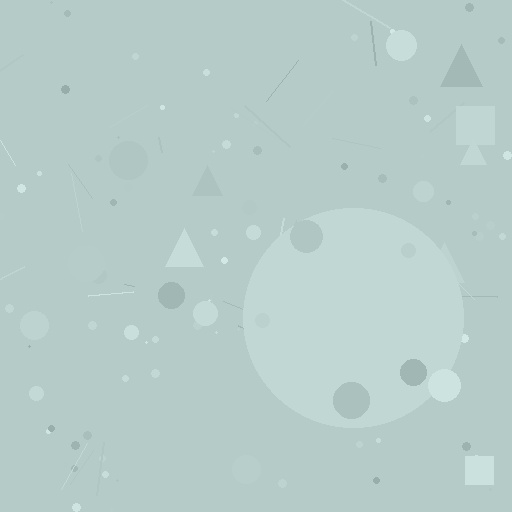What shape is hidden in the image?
A circle is hidden in the image.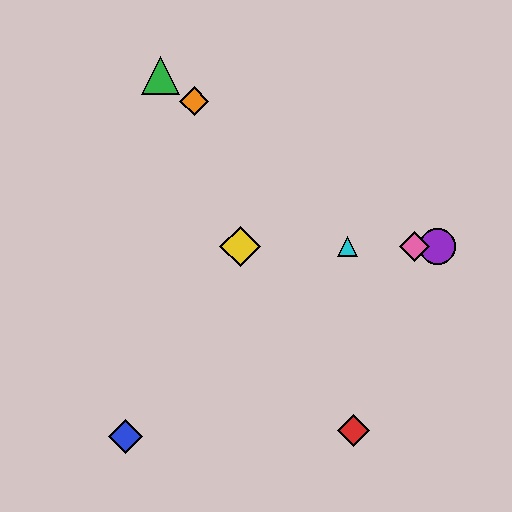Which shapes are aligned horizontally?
The yellow diamond, the purple circle, the cyan triangle, the pink diamond are aligned horizontally.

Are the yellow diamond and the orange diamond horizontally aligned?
No, the yellow diamond is at y≈246 and the orange diamond is at y≈101.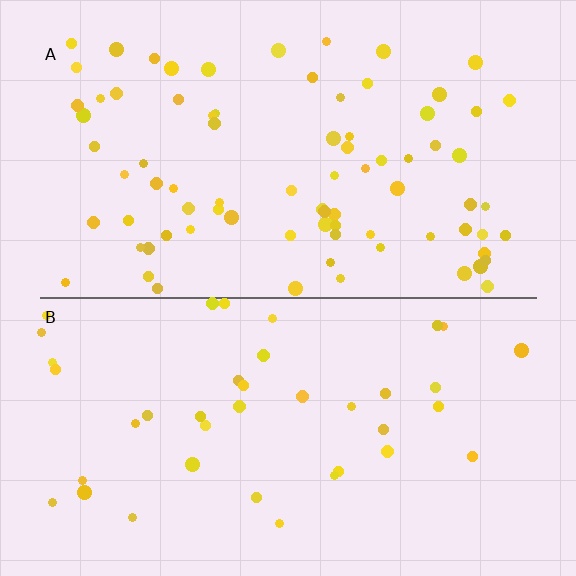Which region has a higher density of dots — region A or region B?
A (the top).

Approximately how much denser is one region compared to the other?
Approximately 2.0× — region A over region B.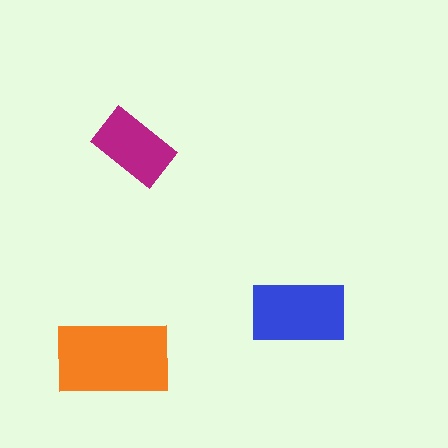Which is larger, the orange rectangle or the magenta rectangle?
The orange one.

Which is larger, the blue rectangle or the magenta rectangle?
The blue one.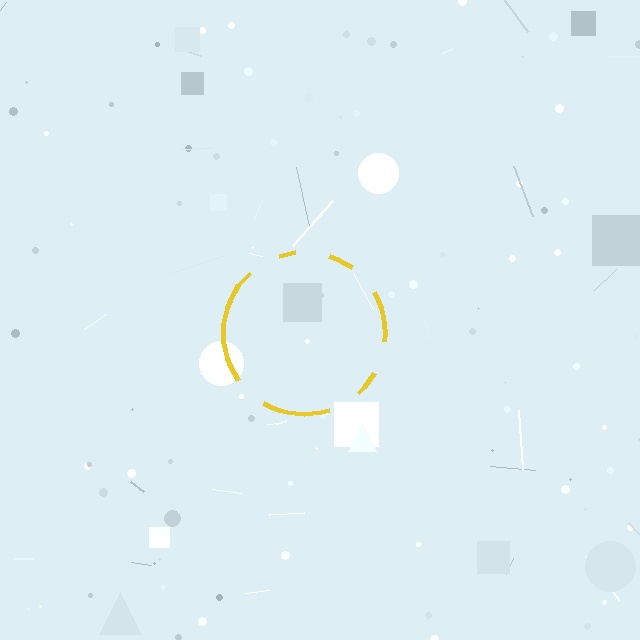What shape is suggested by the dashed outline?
The dashed outline suggests a circle.